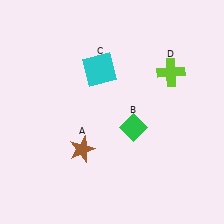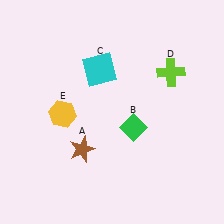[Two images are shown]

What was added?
A yellow hexagon (E) was added in Image 2.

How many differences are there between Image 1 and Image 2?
There is 1 difference between the two images.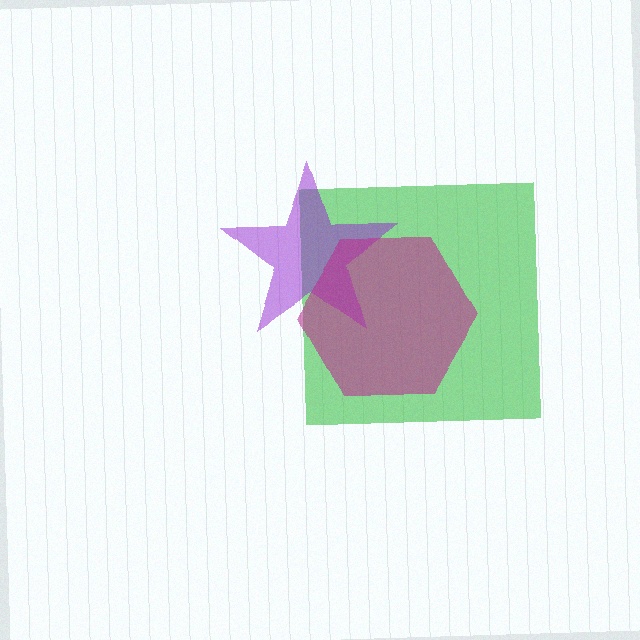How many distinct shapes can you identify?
There are 3 distinct shapes: a green square, a purple star, a magenta hexagon.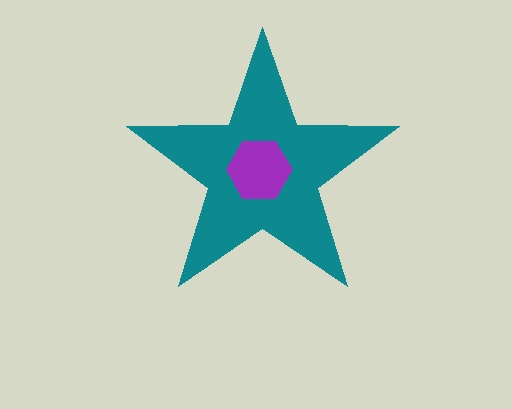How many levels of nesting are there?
2.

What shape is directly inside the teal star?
The purple hexagon.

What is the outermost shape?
The teal star.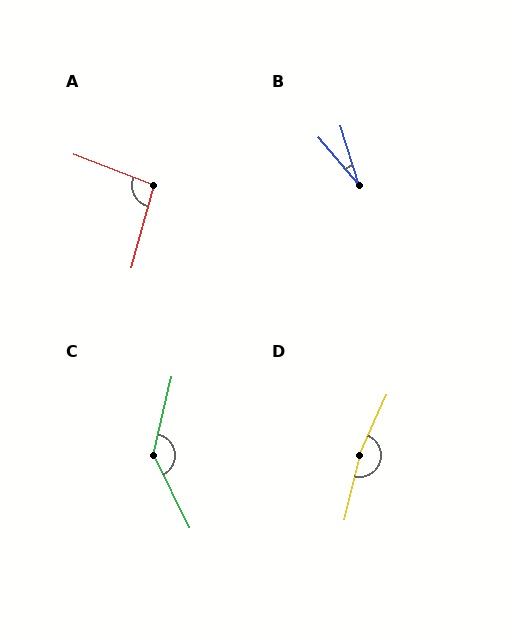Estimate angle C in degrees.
Approximately 141 degrees.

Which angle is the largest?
D, at approximately 169 degrees.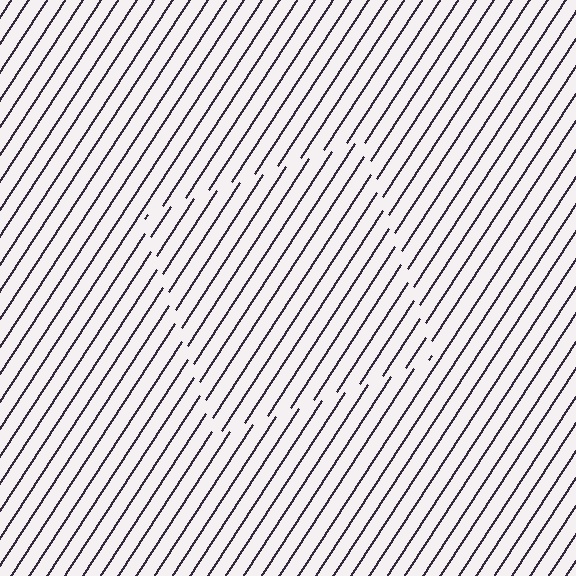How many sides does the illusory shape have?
4 sides — the line-ends trace a square.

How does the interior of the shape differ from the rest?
The interior of the shape contains the same grating, shifted by half a period — the contour is defined by the phase discontinuity where line-ends from the inner and outer gratings abut.